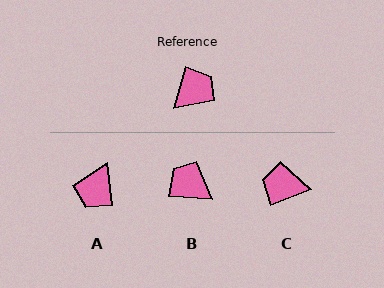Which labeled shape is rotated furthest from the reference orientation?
A, about 157 degrees away.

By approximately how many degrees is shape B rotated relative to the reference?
Approximately 101 degrees counter-clockwise.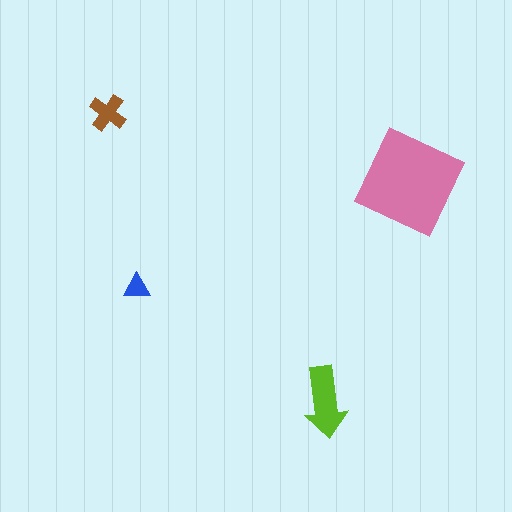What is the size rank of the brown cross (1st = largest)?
3rd.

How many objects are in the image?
There are 4 objects in the image.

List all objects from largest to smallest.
The pink diamond, the lime arrow, the brown cross, the blue triangle.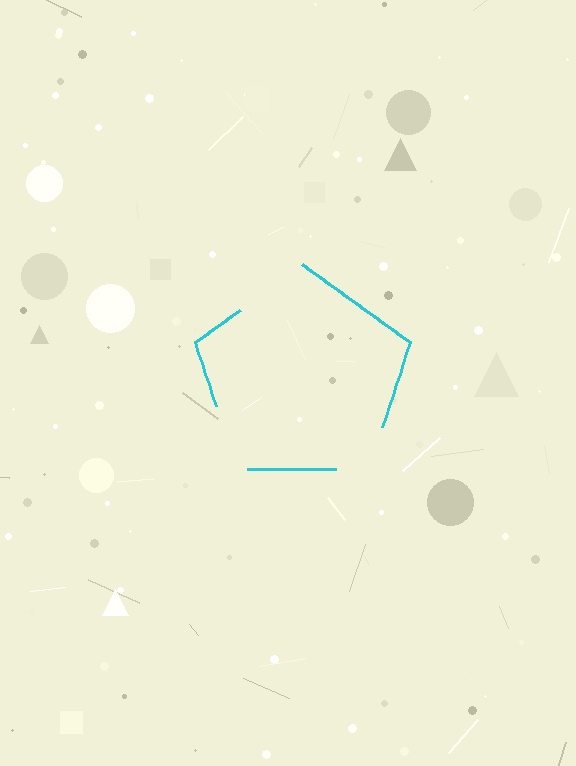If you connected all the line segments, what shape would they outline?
They would outline a pentagon.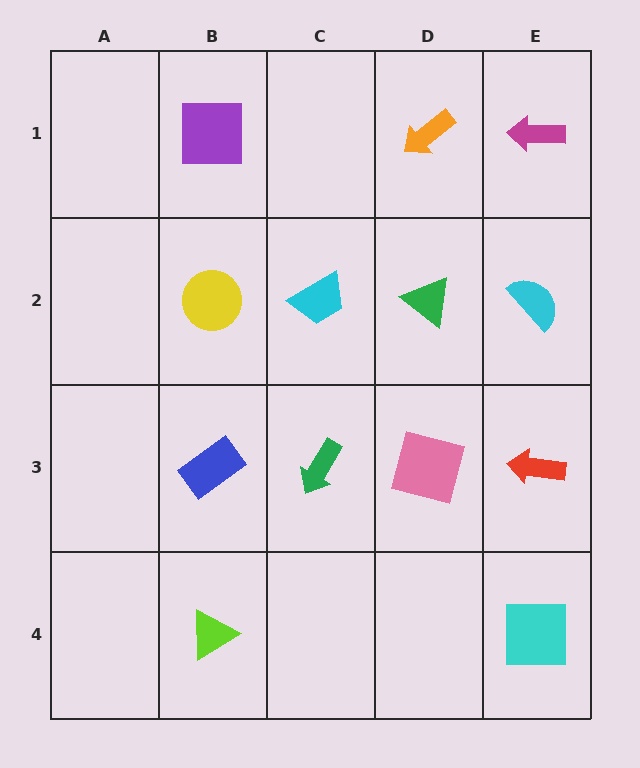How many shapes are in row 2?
4 shapes.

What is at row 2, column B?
A yellow circle.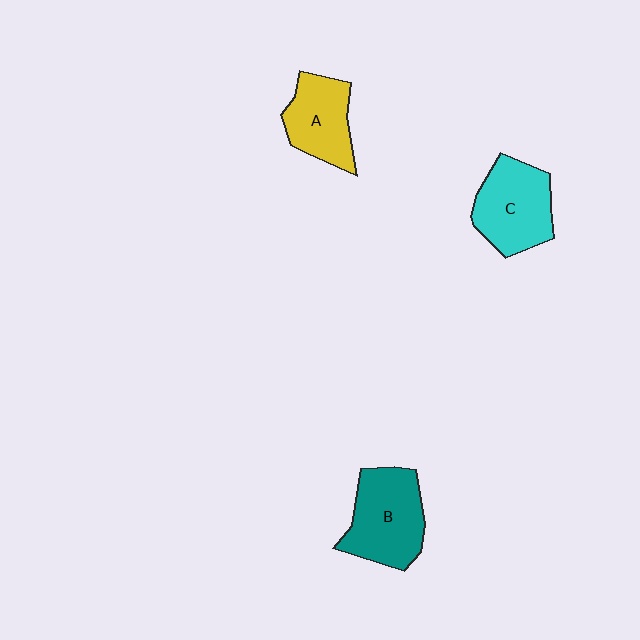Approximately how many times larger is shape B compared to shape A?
Approximately 1.3 times.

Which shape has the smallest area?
Shape A (yellow).